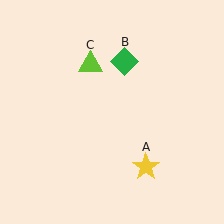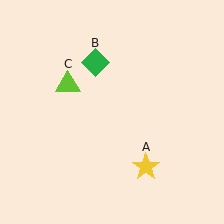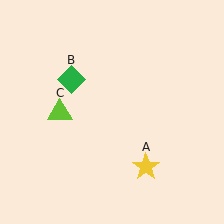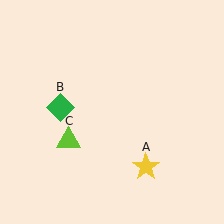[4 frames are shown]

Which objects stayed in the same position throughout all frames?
Yellow star (object A) remained stationary.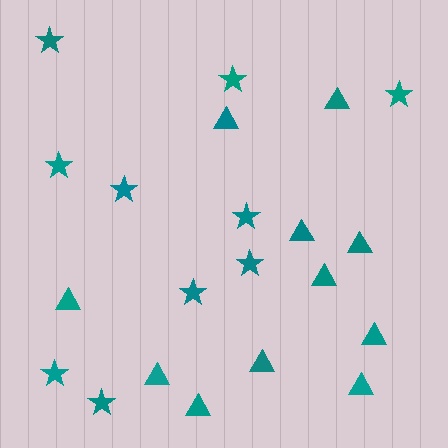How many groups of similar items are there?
There are 2 groups: one group of triangles (11) and one group of stars (10).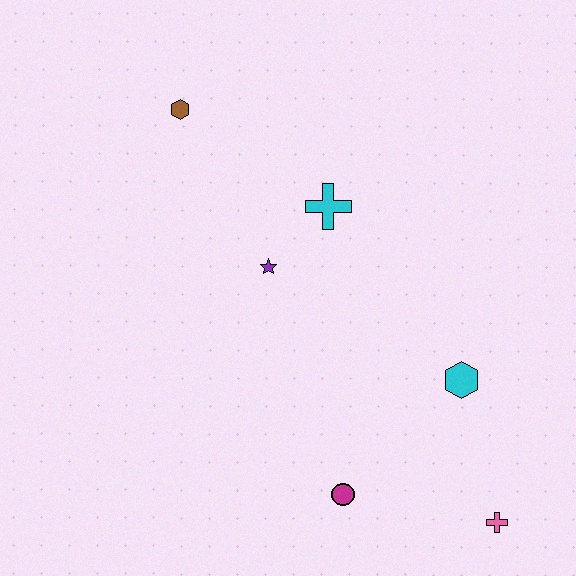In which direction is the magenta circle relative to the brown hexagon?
The magenta circle is below the brown hexagon.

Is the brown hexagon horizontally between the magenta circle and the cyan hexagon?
No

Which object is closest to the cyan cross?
The purple star is closest to the cyan cross.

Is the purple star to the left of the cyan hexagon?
Yes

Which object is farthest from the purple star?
The pink cross is farthest from the purple star.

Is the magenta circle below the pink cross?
No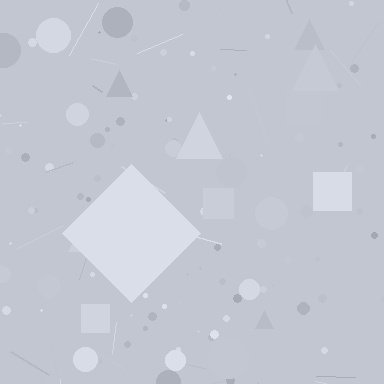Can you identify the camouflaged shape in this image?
The camouflaged shape is a diamond.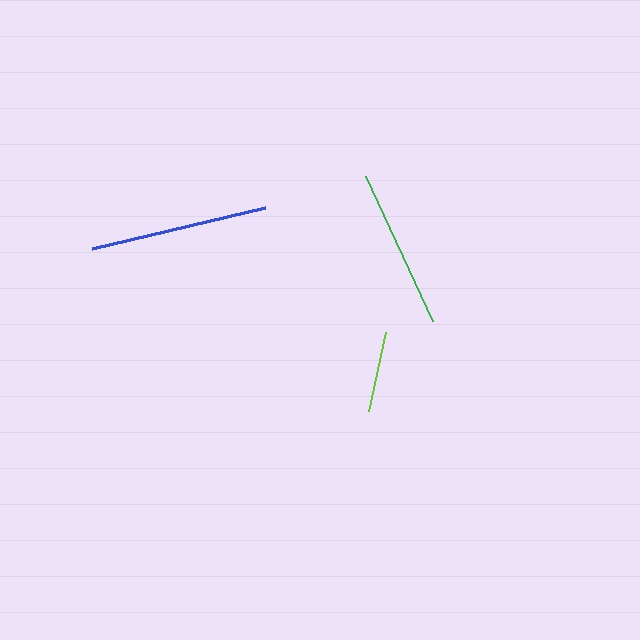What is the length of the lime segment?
The lime segment is approximately 81 pixels long.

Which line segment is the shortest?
The lime line is the shortest at approximately 81 pixels.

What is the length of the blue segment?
The blue segment is approximately 178 pixels long.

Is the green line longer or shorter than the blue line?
The blue line is longer than the green line.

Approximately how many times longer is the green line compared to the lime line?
The green line is approximately 2.0 times the length of the lime line.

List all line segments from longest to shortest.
From longest to shortest: blue, green, lime.